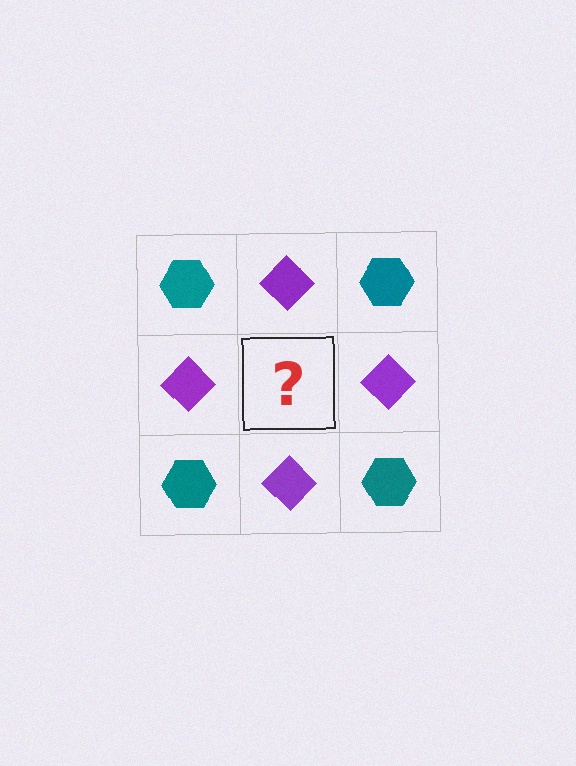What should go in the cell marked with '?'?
The missing cell should contain a teal hexagon.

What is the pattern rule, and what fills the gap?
The rule is that it alternates teal hexagon and purple diamond in a checkerboard pattern. The gap should be filled with a teal hexagon.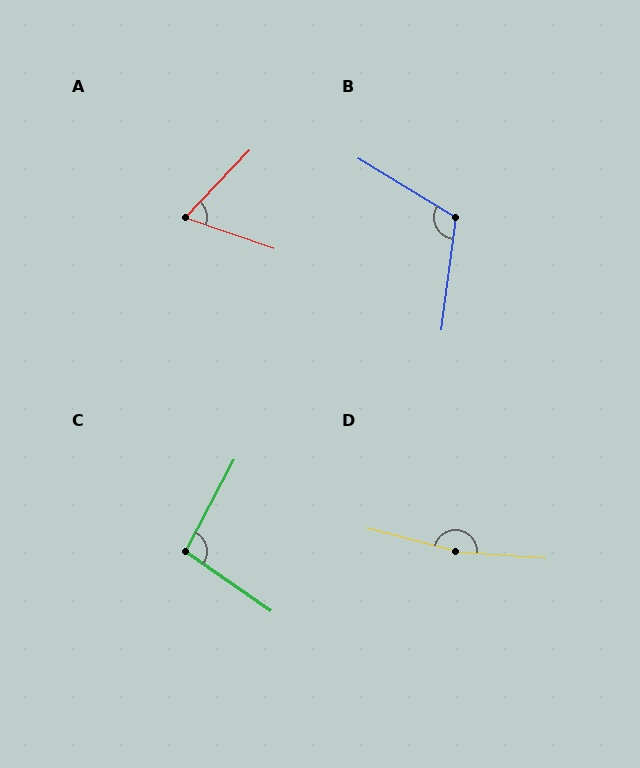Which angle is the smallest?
A, at approximately 65 degrees.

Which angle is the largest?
D, at approximately 170 degrees.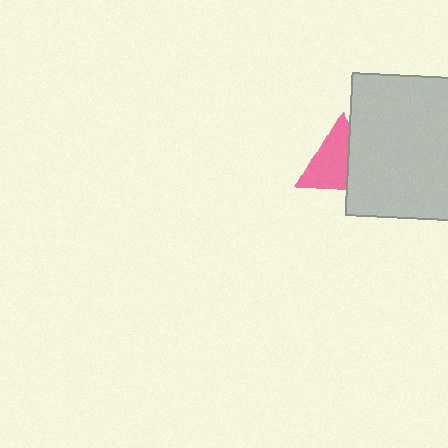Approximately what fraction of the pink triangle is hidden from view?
Roughly 37% of the pink triangle is hidden behind the light gray square.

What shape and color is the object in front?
The object in front is a light gray square.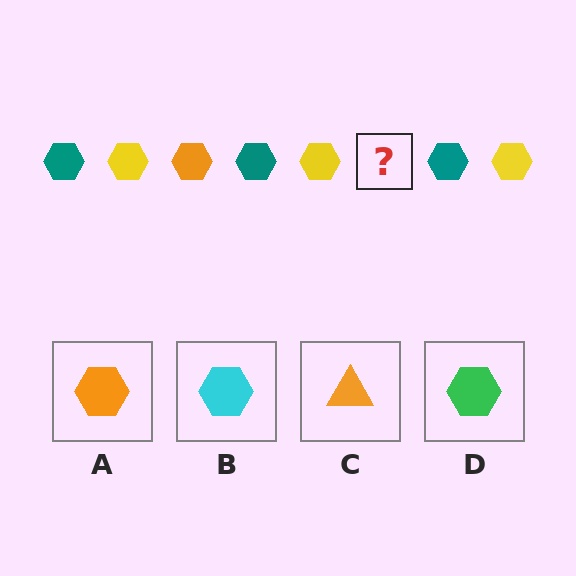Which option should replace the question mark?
Option A.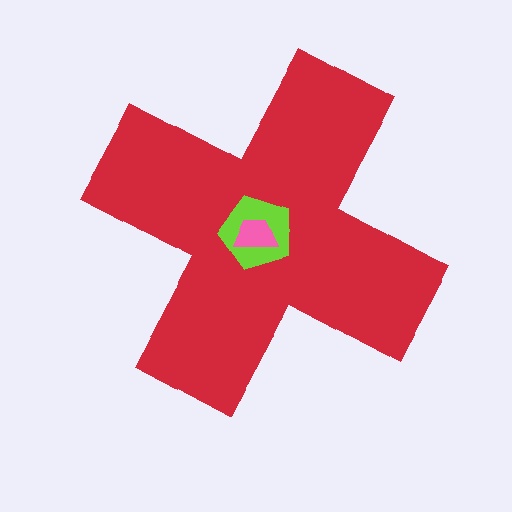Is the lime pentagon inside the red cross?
Yes.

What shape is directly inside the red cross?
The lime pentagon.